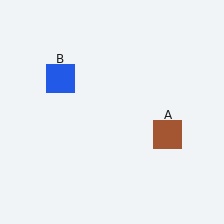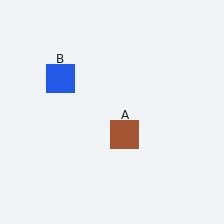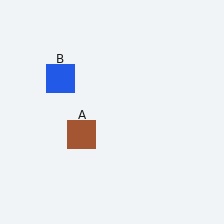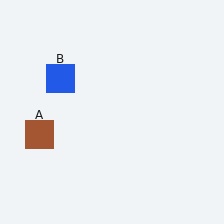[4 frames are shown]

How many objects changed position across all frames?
1 object changed position: brown square (object A).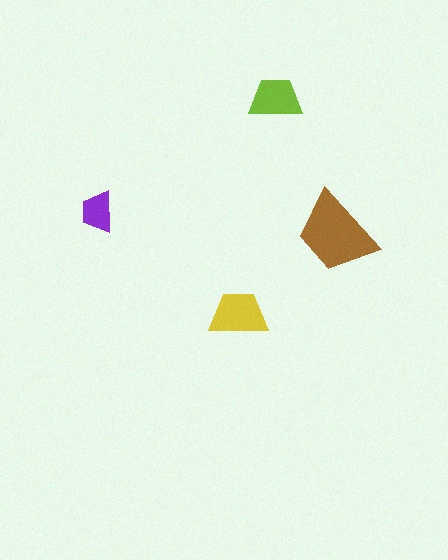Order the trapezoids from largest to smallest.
the brown one, the yellow one, the lime one, the purple one.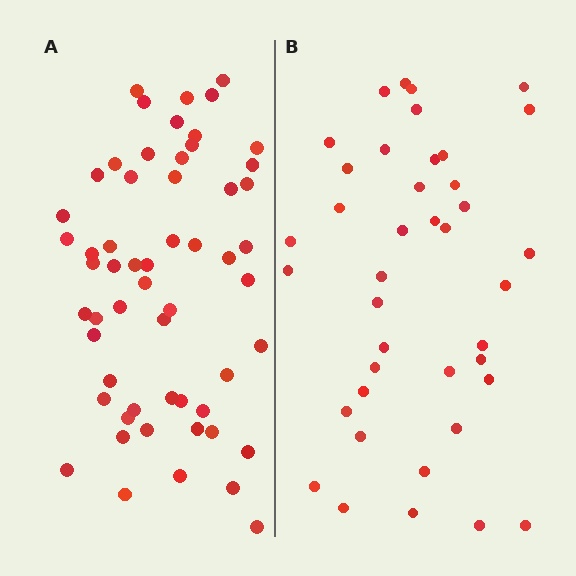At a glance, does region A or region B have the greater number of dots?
Region A (the left region) has more dots.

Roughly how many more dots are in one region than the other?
Region A has approximately 15 more dots than region B.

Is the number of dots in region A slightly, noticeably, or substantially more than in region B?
Region A has noticeably more, but not dramatically so. The ratio is roughly 1.4 to 1.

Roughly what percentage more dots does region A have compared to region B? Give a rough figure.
About 40% more.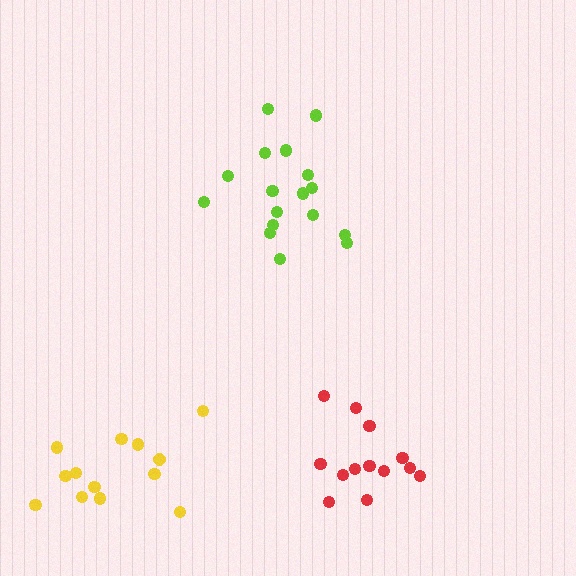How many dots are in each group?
Group 1: 17 dots, Group 2: 13 dots, Group 3: 13 dots (43 total).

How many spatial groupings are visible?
There are 3 spatial groupings.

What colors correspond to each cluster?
The clusters are colored: lime, red, yellow.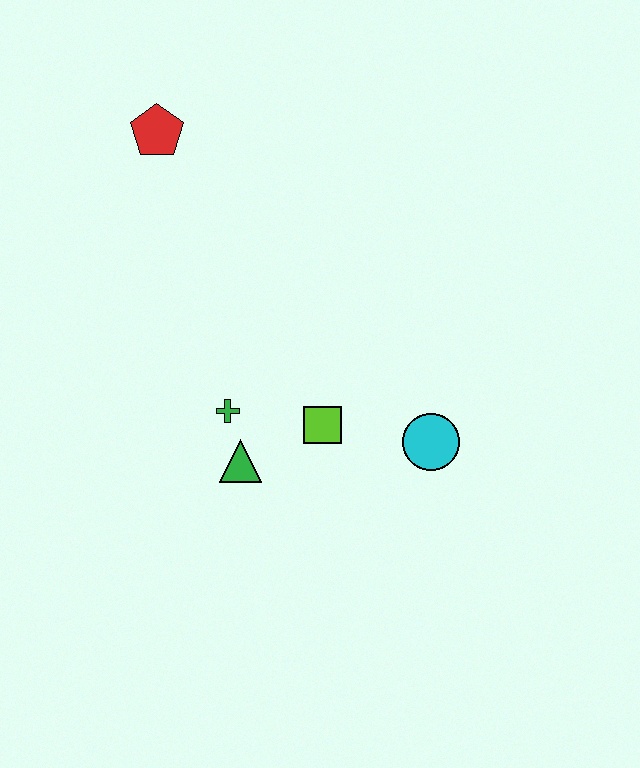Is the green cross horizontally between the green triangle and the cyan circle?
No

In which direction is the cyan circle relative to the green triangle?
The cyan circle is to the right of the green triangle.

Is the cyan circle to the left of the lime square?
No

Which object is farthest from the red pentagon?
The cyan circle is farthest from the red pentagon.